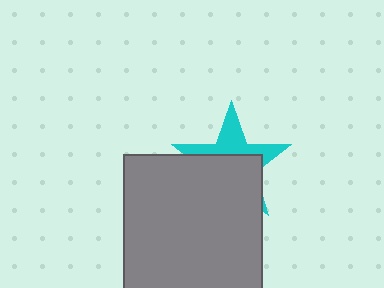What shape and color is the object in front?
The object in front is a gray square.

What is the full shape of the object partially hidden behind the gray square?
The partially hidden object is a cyan star.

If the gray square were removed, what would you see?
You would see the complete cyan star.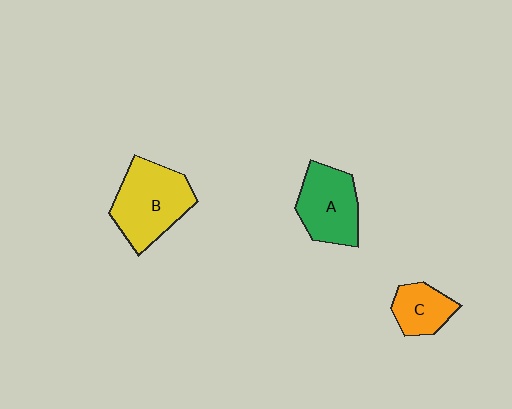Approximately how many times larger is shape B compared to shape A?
Approximately 1.2 times.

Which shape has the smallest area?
Shape C (orange).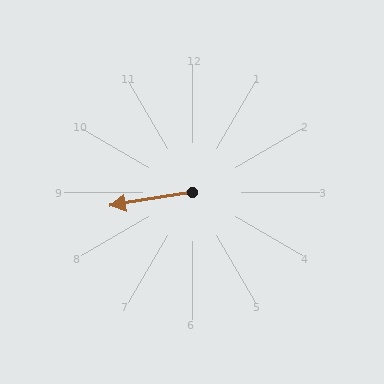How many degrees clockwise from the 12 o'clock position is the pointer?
Approximately 261 degrees.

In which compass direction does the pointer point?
West.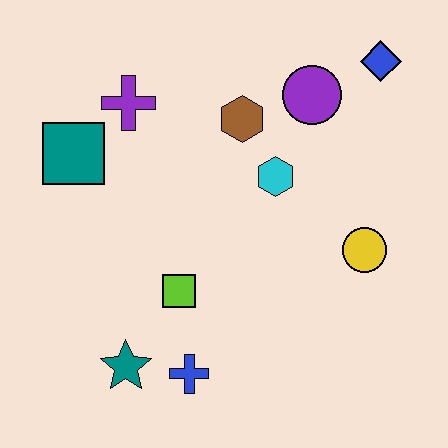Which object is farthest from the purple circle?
The teal star is farthest from the purple circle.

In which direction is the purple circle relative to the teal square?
The purple circle is to the right of the teal square.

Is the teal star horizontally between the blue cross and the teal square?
Yes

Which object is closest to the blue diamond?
The purple circle is closest to the blue diamond.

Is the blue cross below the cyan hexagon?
Yes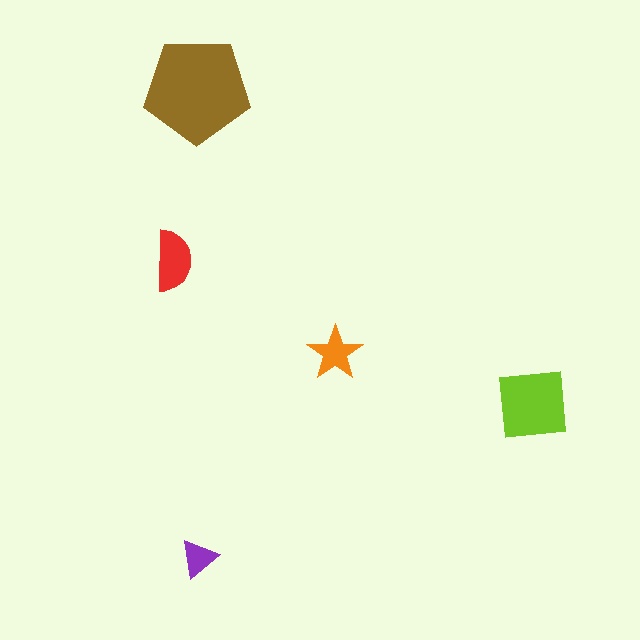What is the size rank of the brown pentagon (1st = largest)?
1st.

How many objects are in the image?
There are 5 objects in the image.